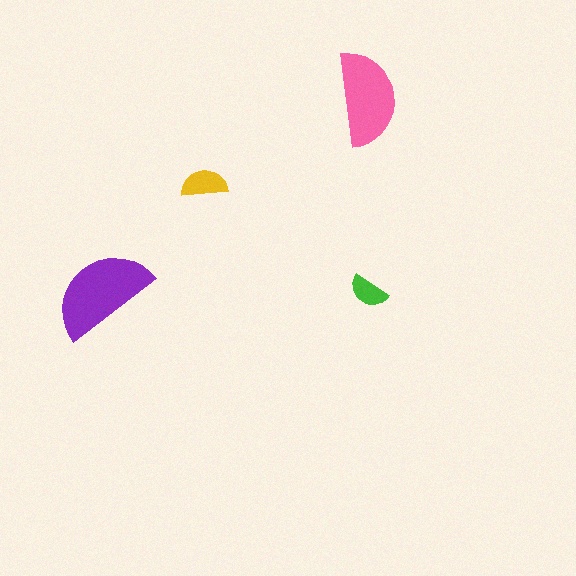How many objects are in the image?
There are 4 objects in the image.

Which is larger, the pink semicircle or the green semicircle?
The pink one.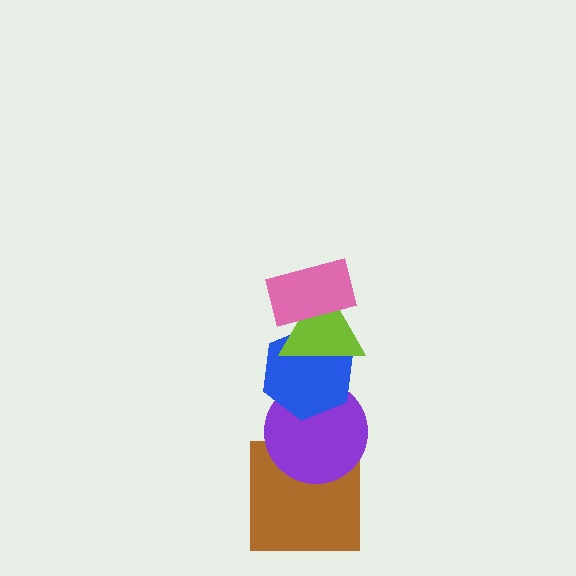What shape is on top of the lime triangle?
The pink rectangle is on top of the lime triangle.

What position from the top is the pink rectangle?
The pink rectangle is 1st from the top.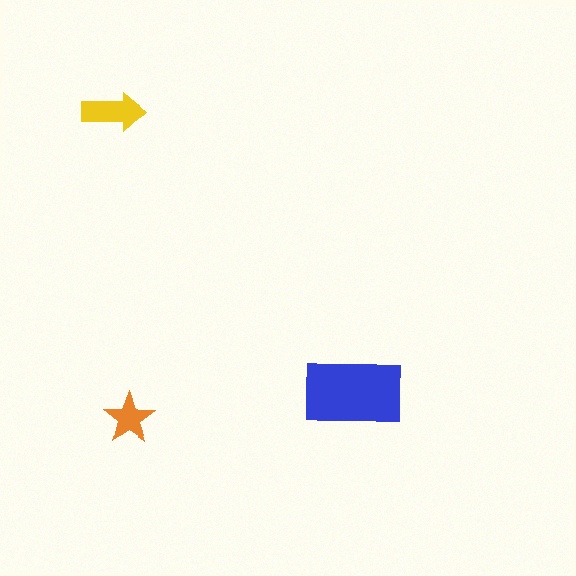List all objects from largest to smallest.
The blue rectangle, the yellow arrow, the orange star.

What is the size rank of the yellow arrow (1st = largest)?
2nd.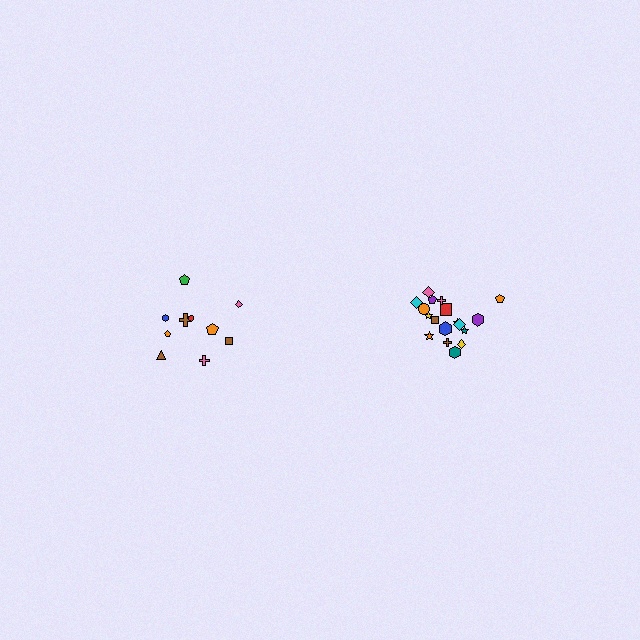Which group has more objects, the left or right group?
The right group.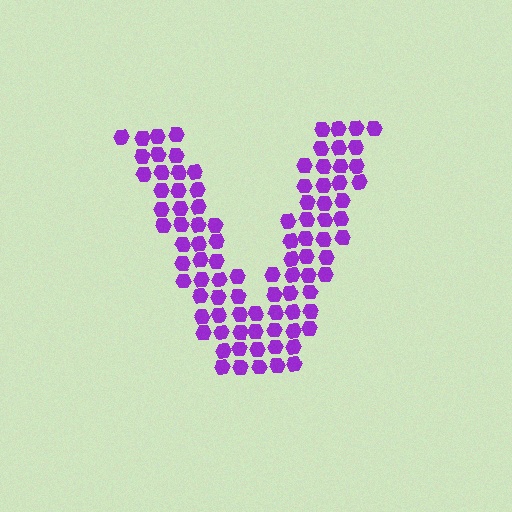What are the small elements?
The small elements are hexagons.